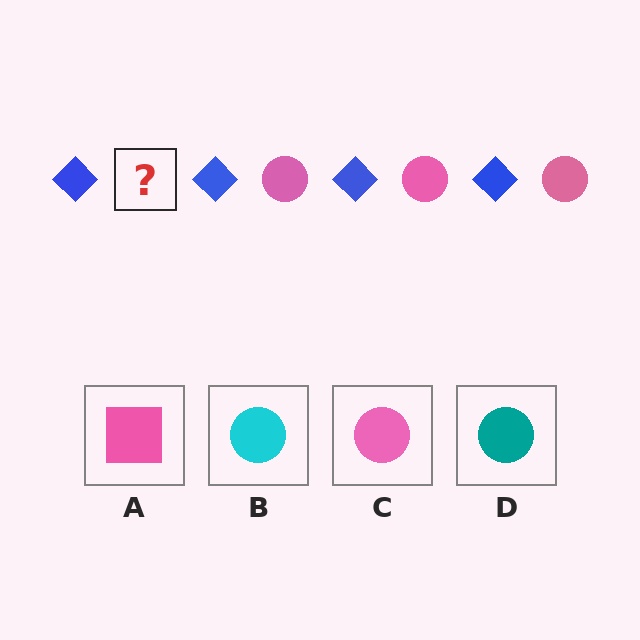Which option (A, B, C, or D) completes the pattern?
C.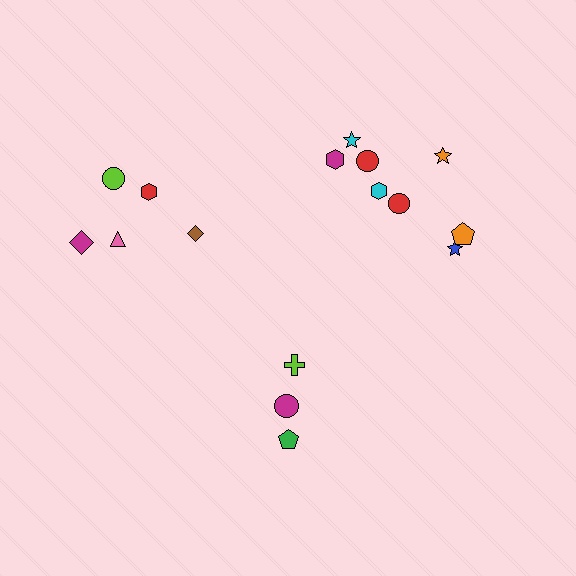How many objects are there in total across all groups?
There are 16 objects.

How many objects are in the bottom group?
There are 3 objects.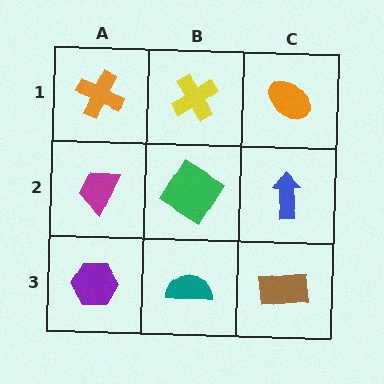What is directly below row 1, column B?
A green diamond.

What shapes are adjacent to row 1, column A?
A magenta trapezoid (row 2, column A), a yellow cross (row 1, column B).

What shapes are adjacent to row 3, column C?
A blue arrow (row 2, column C), a teal semicircle (row 3, column B).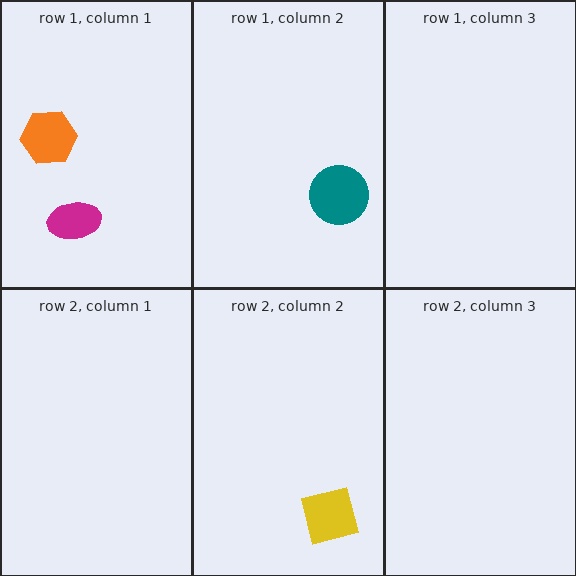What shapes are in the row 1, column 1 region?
The magenta ellipse, the orange hexagon.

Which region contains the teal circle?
The row 1, column 2 region.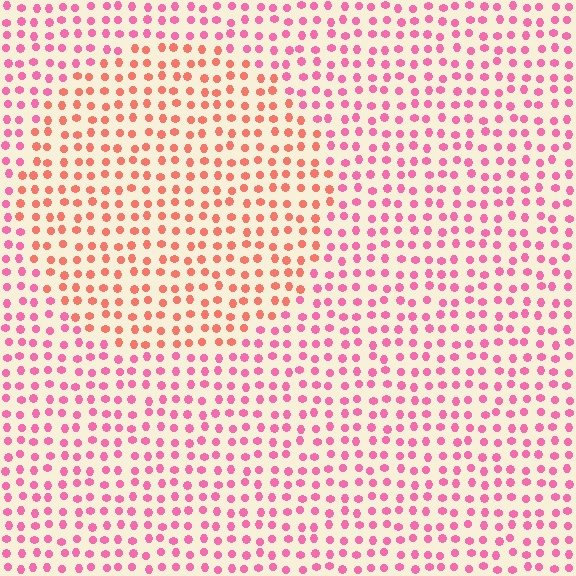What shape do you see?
I see a circle.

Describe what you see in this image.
The image is filled with small pink elements in a uniform arrangement. A circle-shaped region is visible where the elements are tinted to a slightly different hue, forming a subtle color boundary.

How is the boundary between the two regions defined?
The boundary is defined purely by a slight shift in hue (about 35 degrees). Spacing, size, and orientation are identical on both sides.